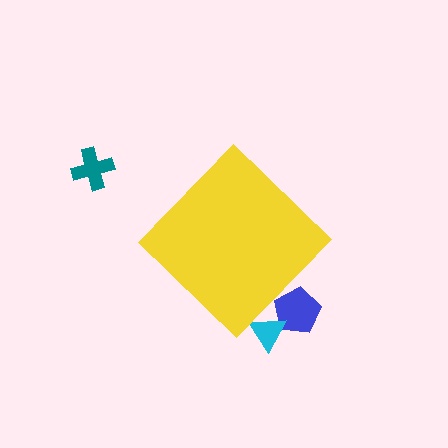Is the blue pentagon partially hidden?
Yes, the blue pentagon is partially hidden behind the yellow diamond.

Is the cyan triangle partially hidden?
Yes, the cyan triangle is partially hidden behind the yellow diamond.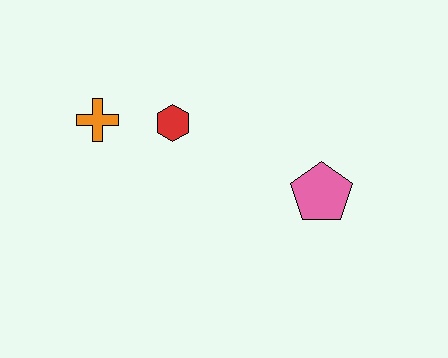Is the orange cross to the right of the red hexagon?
No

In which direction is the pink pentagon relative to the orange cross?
The pink pentagon is to the right of the orange cross.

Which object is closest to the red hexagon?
The orange cross is closest to the red hexagon.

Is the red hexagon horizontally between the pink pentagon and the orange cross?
Yes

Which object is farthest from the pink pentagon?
The orange cross is farthest from the pink pentagon.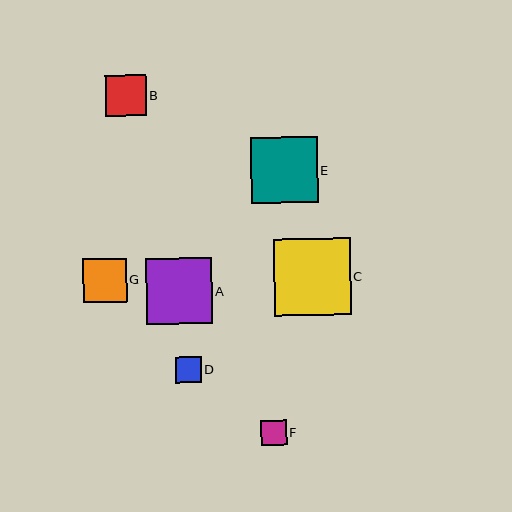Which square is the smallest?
Square F is the smallest with a size of approximately 26 pixels.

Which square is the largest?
Square C is the largest with a size of approximately 77 pixels.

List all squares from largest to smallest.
From largest to smallest: C, E, A, G, B, D, F.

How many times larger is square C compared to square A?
Square C is approximately 1.2 times the size of square A.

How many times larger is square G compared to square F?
Square G is approximately 1.7 times the size of square F.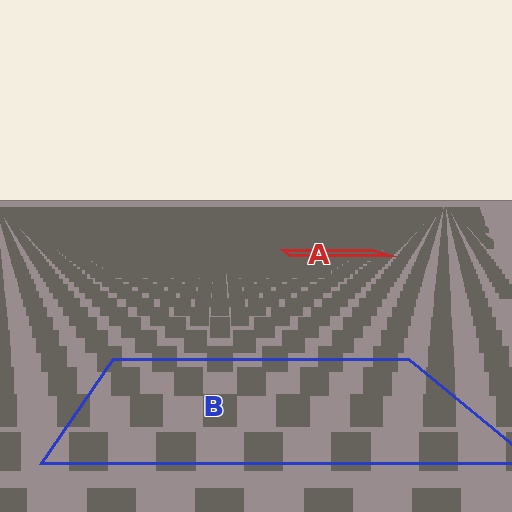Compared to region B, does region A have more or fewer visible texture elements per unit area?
Region A has more texture elements per unit area — they are packed more densely because it is farther away.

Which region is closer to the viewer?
Region B is closer. The texture elements there are larger and more spread out.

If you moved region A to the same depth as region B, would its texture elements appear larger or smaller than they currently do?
They would appear larger. At a closer depth, the same texture elements are projected at a bigger on-screen size.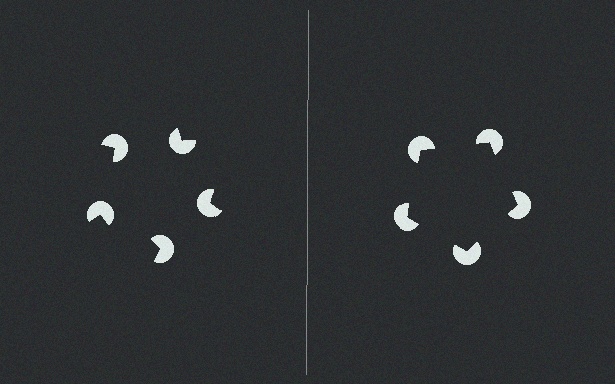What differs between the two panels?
The pac-man discs are positioned identically on both sides; only the wedge orientations differ. On the right they align to a pentagon; on the left they are misaligned.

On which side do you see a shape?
An illusory pentagon appears on the right side. On the left side the wedge cuts are rotated, so no coherent shape forms.